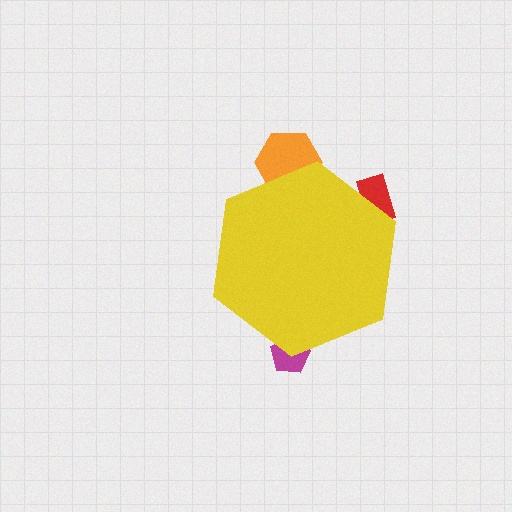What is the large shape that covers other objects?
A yellow hexagon.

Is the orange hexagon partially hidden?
Yes, the orange hexagon is partially hidden behind the yellow hexagon.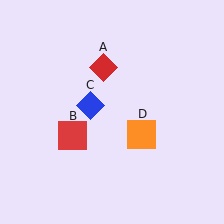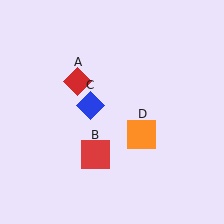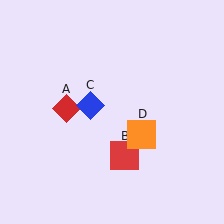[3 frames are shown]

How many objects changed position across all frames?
2 objects changed position: red diamond (object A), red square (object B).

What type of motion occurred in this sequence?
The red diamond (object A), red square (object B) rotated counterclockwise around the center of the scene.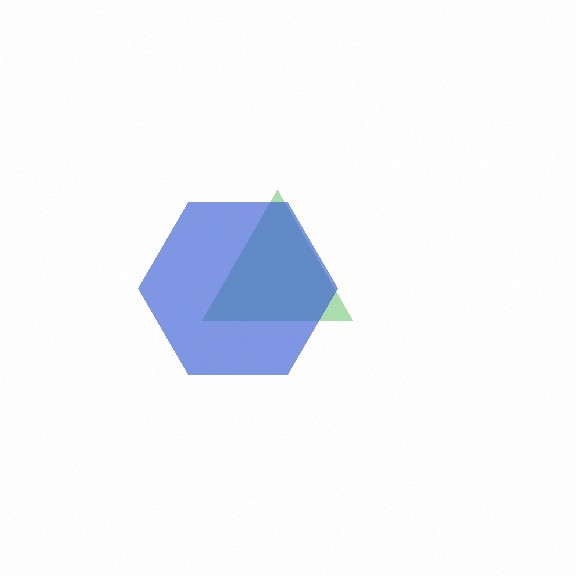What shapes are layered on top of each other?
The layered shapes are: a green triangle, a blue hexagon.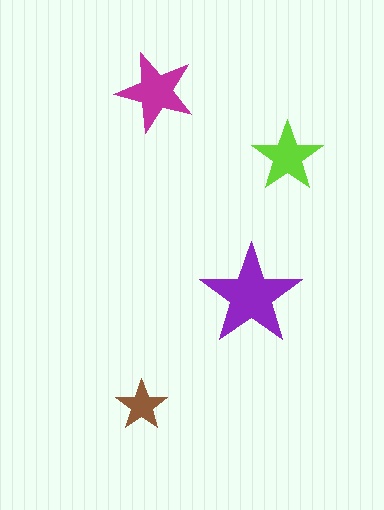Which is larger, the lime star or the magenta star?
The magenta one.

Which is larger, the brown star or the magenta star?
The magenta one.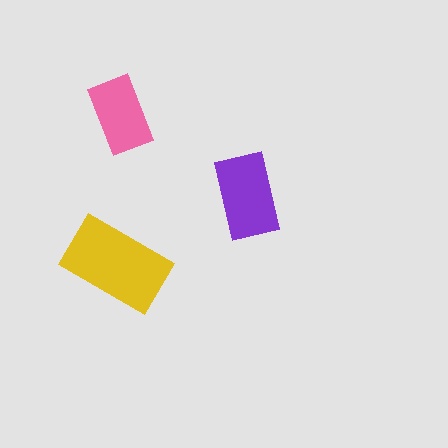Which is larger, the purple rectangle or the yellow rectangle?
The yellow one.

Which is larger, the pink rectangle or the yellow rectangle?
The yellow one.